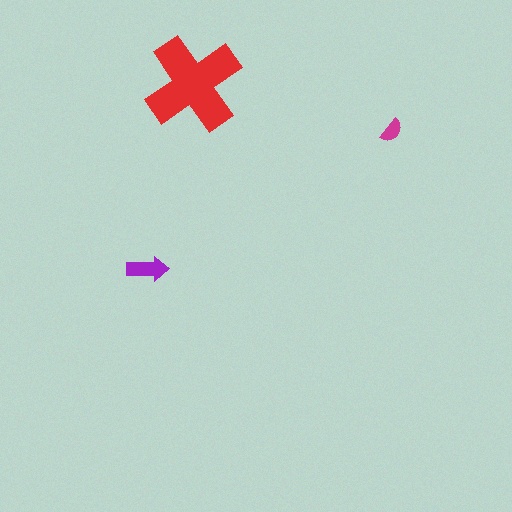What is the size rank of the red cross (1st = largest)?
1st.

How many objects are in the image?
There are 3 objects in the image.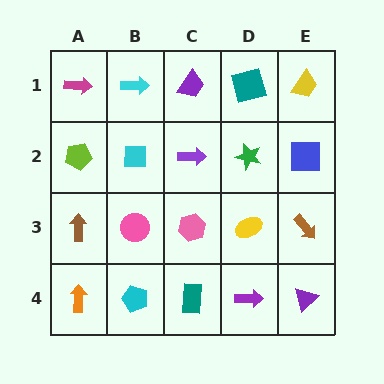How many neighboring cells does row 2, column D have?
4.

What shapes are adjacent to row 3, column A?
A lime pentagon (row 2, column A), an orange arrow (row 4, column A), a pink circle (row 3, column B).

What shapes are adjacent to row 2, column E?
A yellow trapezoid (row 1, column E), a brown arrow (row 3, column E), a green star (row 2, column D).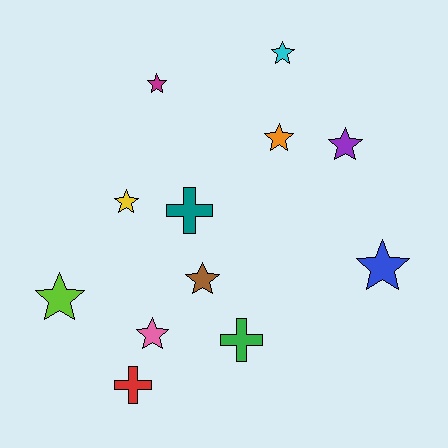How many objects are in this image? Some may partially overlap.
There are 12 objects.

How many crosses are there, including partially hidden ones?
There are 3 crosses.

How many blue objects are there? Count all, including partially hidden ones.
There is 1 blue object.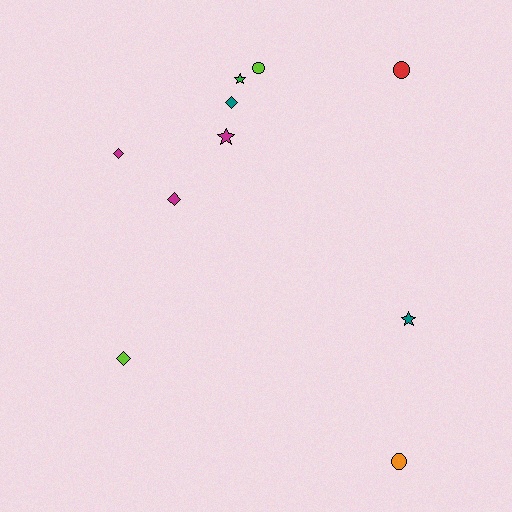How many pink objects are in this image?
There are no pink objects.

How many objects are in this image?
There are 10 objects.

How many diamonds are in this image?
There are 4 diamonds.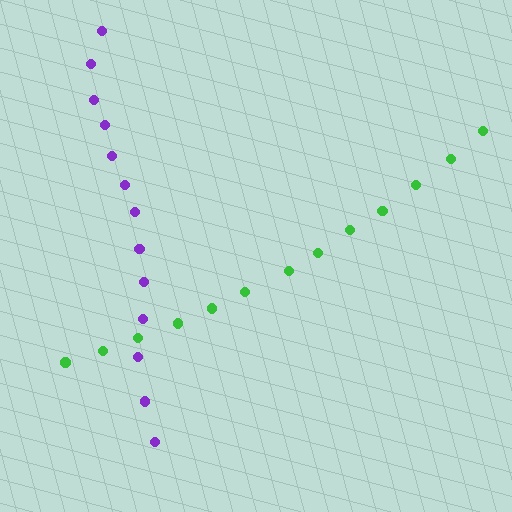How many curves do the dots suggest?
There are 2 distinct paths.